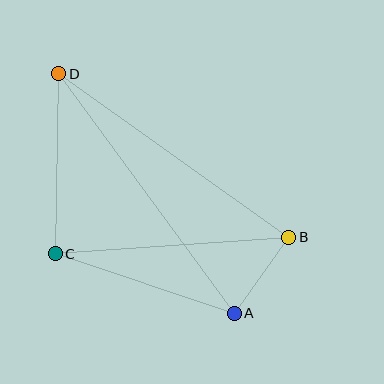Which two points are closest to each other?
Points A and B are closest to each other.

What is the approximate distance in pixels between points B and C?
The distance between B and C is approximately 234 pixels.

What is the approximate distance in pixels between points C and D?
The distance between C and D is approximately 180 pixels.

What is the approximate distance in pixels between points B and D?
The distance between B and D is approximately 282 pixels.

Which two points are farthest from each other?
Points A and D are farthest from each other.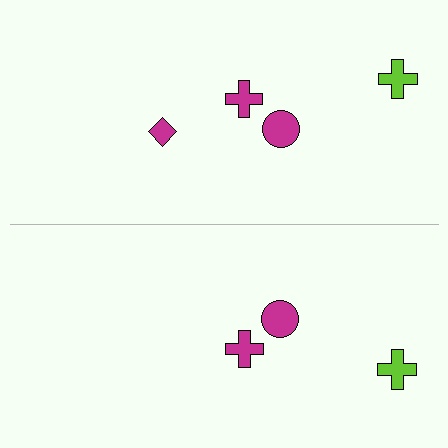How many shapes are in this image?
There are 7 shapes in this image.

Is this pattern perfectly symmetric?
No, the pattern is not perfectly symmetric. A magenta diamond is missing from the bottom side.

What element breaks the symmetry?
A magenta diamond is missing from the bottom side.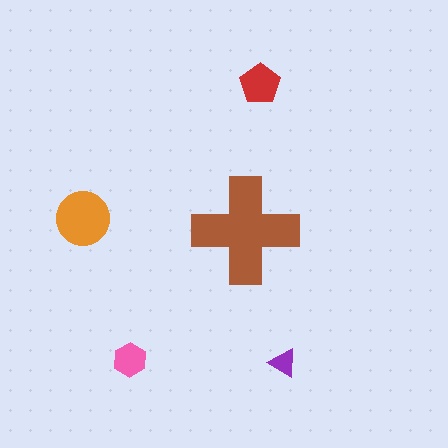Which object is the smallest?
The purple triangle.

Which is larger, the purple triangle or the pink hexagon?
The pink hexagon.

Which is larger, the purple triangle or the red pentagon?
The red pentagon.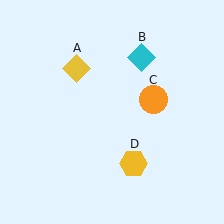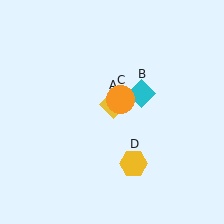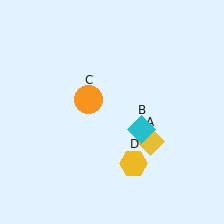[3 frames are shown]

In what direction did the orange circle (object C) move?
The orange circle (object C) moved left.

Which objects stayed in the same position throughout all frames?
Yellow hexagon (object D) remained stationary.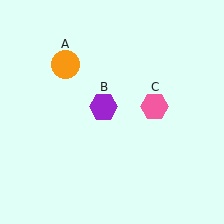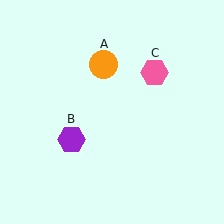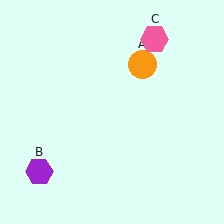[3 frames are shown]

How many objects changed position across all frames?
3 objects changed position: orange circle (object A), purple hexagon (object B), pink hexagon (object C).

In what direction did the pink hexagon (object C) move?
The pink hexagon (object C) moved up.